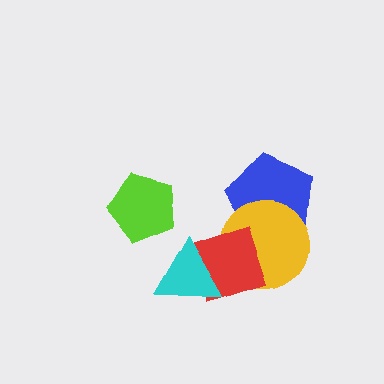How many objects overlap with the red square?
2 objects overlap with the red square.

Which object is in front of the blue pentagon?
The yellow circle is in front of the blue pentagon.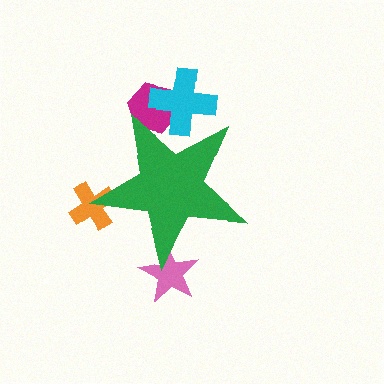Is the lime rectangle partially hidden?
Yes, the lime rectangle is partially hidden behind the green star.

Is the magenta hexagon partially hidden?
Yes, the magenta hexagon is partially hidden behind the green star.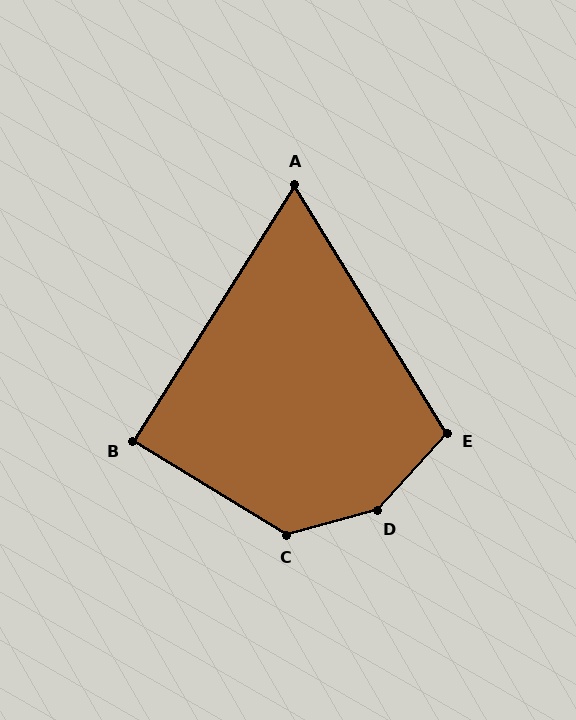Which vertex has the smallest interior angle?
A, at approximately 64 degrees.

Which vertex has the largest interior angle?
D, at approximately 147 degrees.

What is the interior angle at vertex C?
Approximately 133 degrees (obtuse).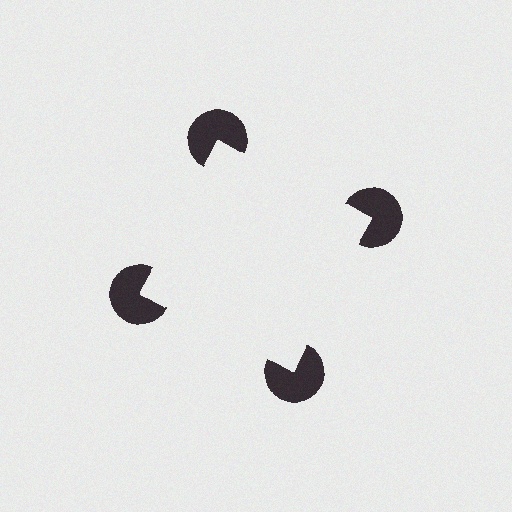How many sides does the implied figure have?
4 sides.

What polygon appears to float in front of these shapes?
An illusory square — its edges are inferred from the aligned wedge cuts in the pac-man discs, not physically drawn.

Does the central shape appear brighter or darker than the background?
It typically appears slightly brighter than the background, even though no actual brightness change is drawn.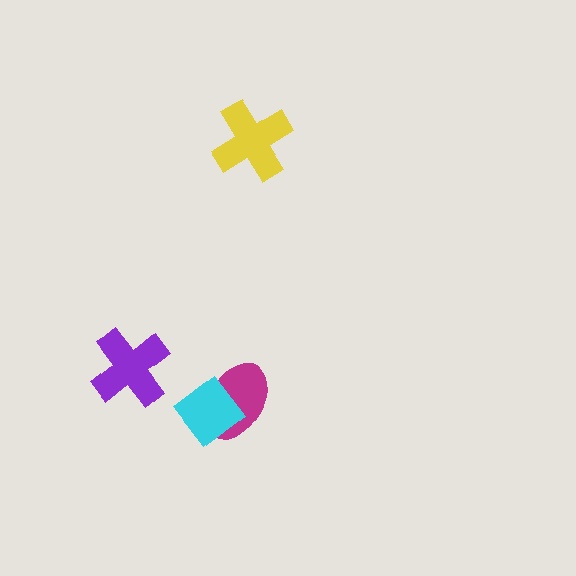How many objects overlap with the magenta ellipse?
1 object overlaps with the magenta ellipse.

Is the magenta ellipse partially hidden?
Yes, it is partially covered by another shape.